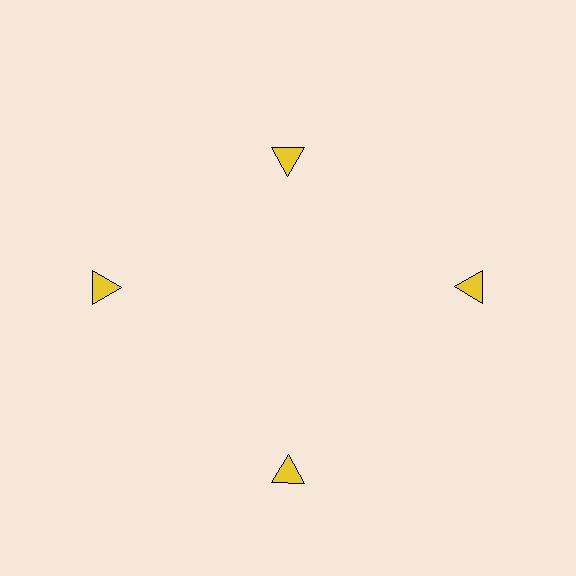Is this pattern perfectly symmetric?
No. The 4 yellow triangles are arranged in a ring, but one element near the 12 o'clock position is pulled inward toward the center, breaking the 4-fold rotational symmetry.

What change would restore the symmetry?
The symmetry would be restored by moving it outward, back onto the ring so that all 4 triangles sit at equal angles and equal distance from the center.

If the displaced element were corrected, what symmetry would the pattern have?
It would have 4-fold rotational symmetry — the pattern would map onto itself every 90 degrees.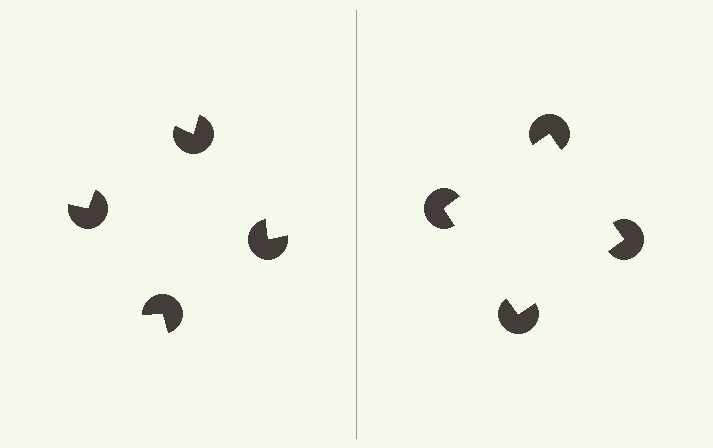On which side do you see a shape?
An illusory square appears on the right side. On the left side the wedge cuts are rotated, so no coherent shape forms.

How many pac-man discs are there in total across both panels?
8 — 4 on each side.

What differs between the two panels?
The pac-man discs are positioned identically on both sides; only the wedge orientations differ. On the right they align to a square; on the left they are misaligned.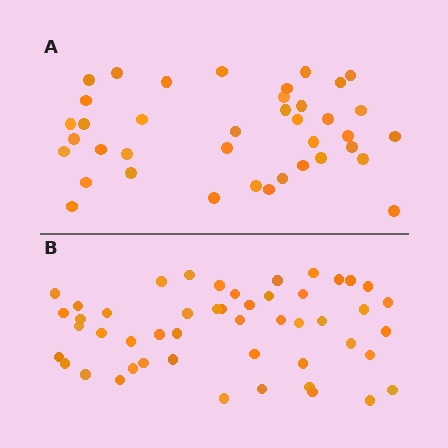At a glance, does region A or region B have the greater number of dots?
Region B (the bottom region) has more dots.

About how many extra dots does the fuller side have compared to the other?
Region B has roughly 10 or so more dots than region A.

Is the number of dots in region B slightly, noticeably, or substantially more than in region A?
Region B has noticeably more, but not dramatically so. The ratio is roughly 1.3 to 1.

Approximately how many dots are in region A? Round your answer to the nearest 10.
About 40 dots. (The exact count is 39, which rounds to 40.)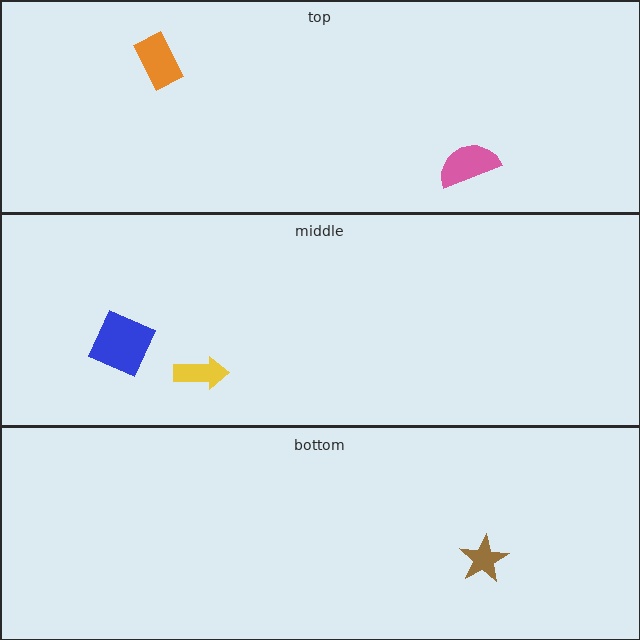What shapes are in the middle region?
The yellow arrow, the blue square.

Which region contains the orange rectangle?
The top region.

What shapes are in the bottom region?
The brown star.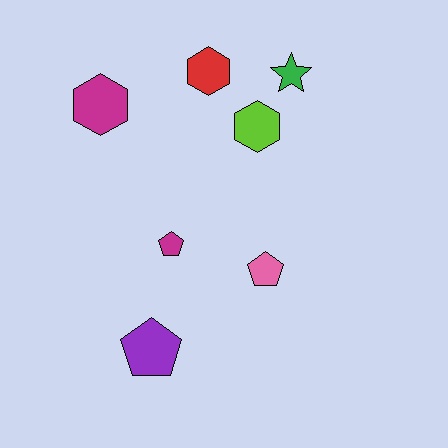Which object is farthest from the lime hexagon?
The purple pentagon is farthest from the lime hexagon.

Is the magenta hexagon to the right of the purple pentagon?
No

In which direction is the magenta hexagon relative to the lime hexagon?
The magenta hexagon is to the left of the lime hexagon.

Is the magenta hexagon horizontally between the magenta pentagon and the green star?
No